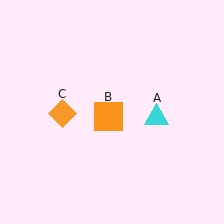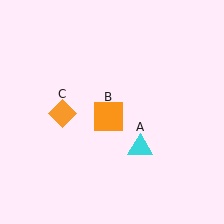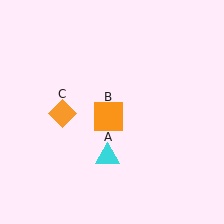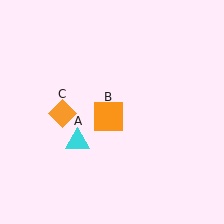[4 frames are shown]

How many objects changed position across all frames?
1 object changed position: cyan triangle (object A).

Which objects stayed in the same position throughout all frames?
Orange square (object B) and orange diamond (object C) remained stationary.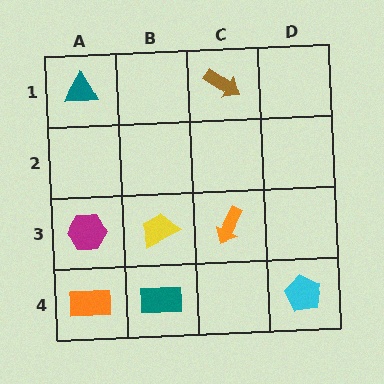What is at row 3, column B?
A yellow trapezoid.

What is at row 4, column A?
An orange rectangle.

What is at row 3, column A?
A magenta hexagon.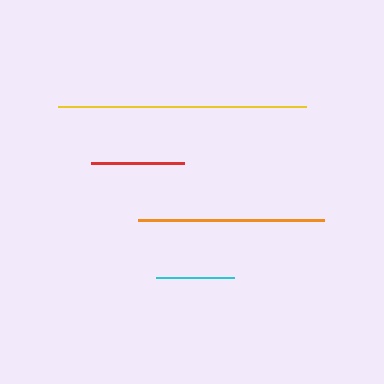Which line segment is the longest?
The yellow line is the longest at approximately 248 pixels.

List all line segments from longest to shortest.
From longest to shortest: yellow, orange, red, cyan.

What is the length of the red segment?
The red segment is approximately 93 pixels long.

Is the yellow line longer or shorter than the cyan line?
The yellow line is longer than the cyan line.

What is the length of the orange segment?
The orange segment is approximately 185 pixels long.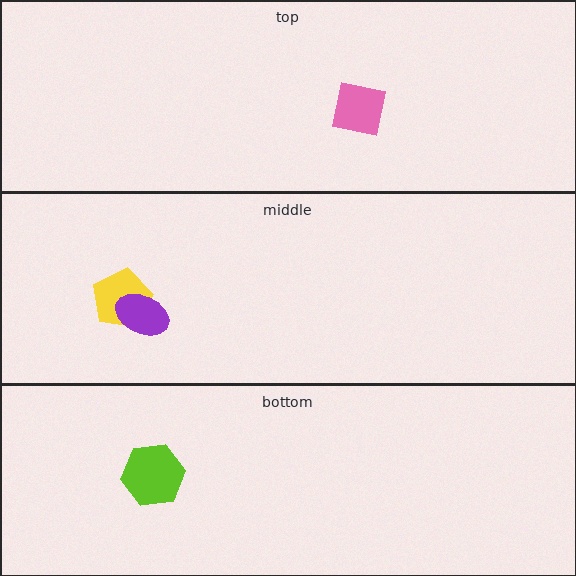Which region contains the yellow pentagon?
The middle region.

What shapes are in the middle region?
The yellow pentagon, the purple ellipse.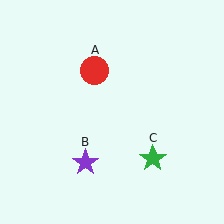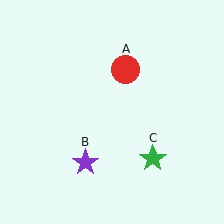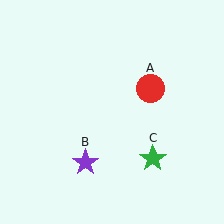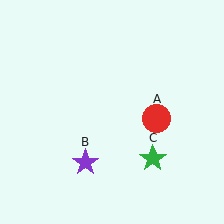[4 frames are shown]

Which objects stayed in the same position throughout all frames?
Purple star (object B) and green star (object C) remained stationary.